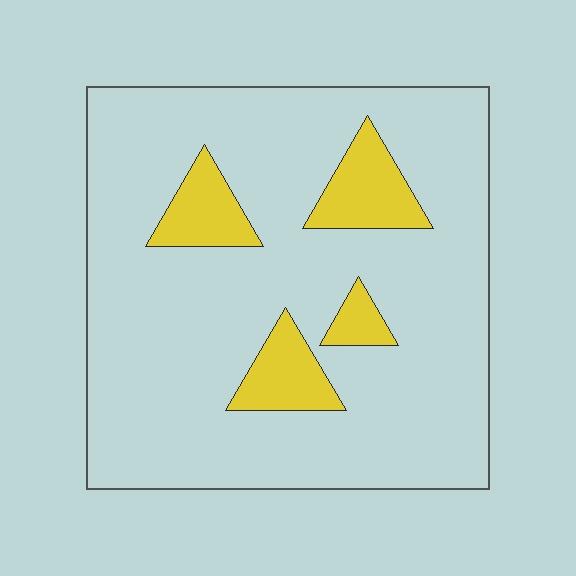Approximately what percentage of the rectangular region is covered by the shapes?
Approximately 15%.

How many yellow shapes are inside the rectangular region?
4.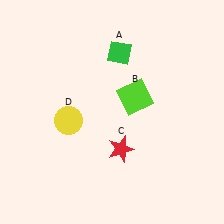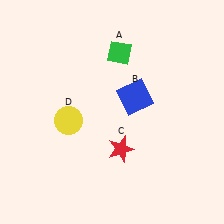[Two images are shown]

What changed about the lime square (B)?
In Image 1, B is lime. In Image 2, it changed to blue.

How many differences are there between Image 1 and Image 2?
There is 1 difference between the two images.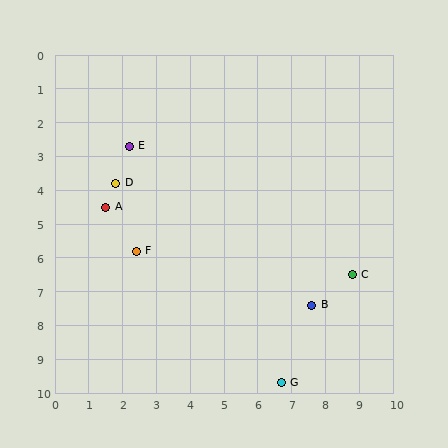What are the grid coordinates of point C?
Point C is at approximately (8.8, 6.5).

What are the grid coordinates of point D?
Point D is at approximately (1.8, 3.8).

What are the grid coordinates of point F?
Point F is at approximately (2.4, 5.8).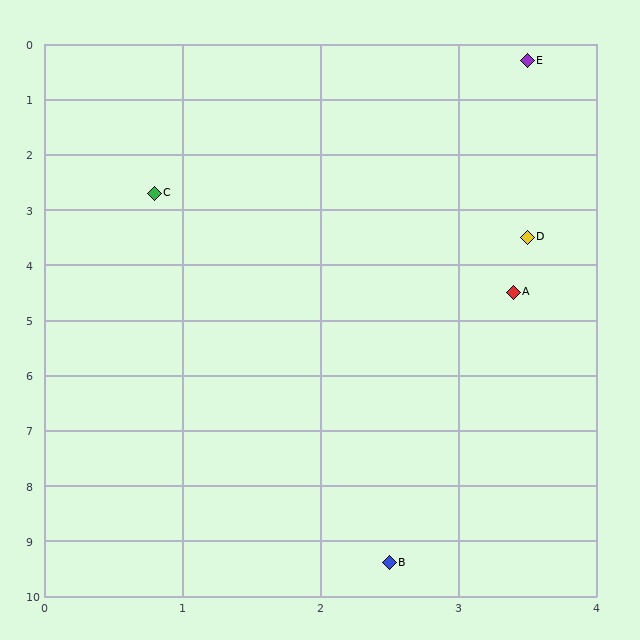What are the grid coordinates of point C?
Point C is at approximately (0.8, 2.7).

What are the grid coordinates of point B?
Point B is at approximately (2.5, 9.4).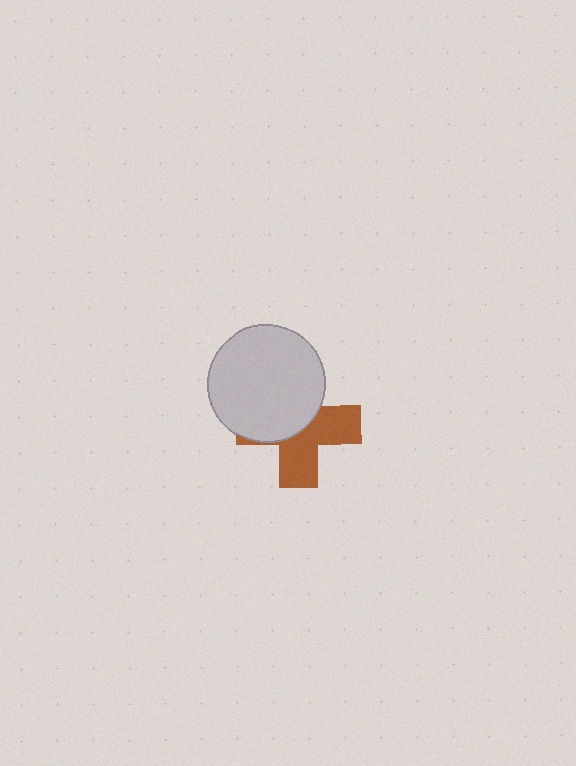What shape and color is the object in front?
The object in front is a light gray circle.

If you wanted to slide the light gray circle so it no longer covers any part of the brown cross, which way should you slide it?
Slide it toward the upper-left — that is the most direct way to separate the two shapes.